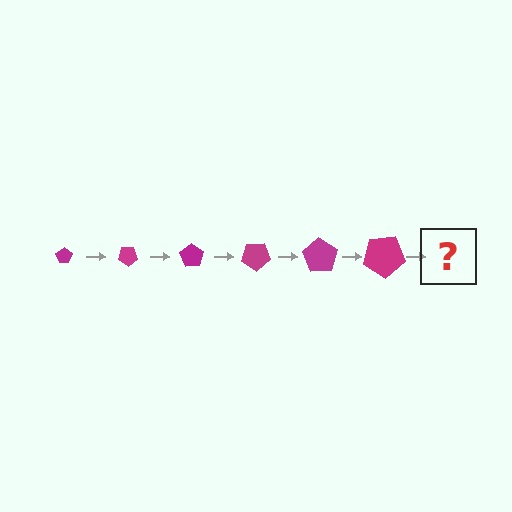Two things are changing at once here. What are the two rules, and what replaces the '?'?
The two rules are that the pentagon grows larger each step and it rotates 35 degrees each step. The '?' should be a pentagon, larger than the previous one and rotated 210 degrees from the start.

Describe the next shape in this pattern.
It should be a pentagon, larger than the previous one and rotated 210 degrees from the start.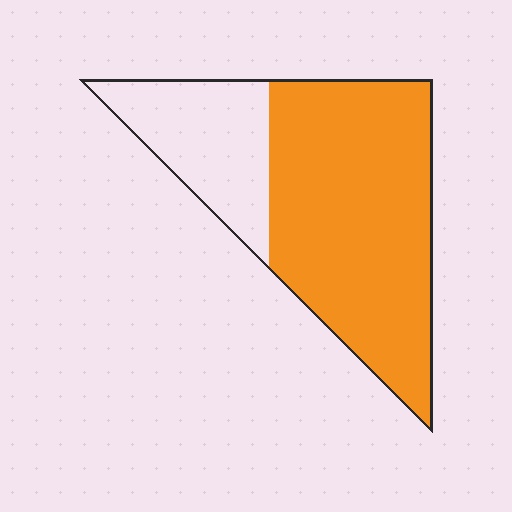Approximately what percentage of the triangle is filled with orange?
Approximately 70%.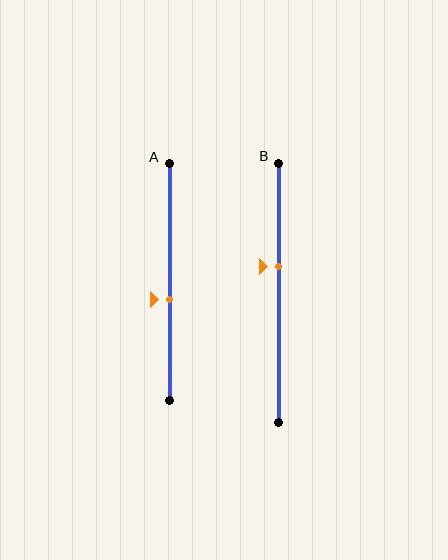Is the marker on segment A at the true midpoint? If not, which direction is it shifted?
No, the marker on segment A is shifted downward by about 8% of the segment length.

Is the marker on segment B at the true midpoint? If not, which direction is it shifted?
No, the marker on segment B is shifted upward by about 10% of the segment length.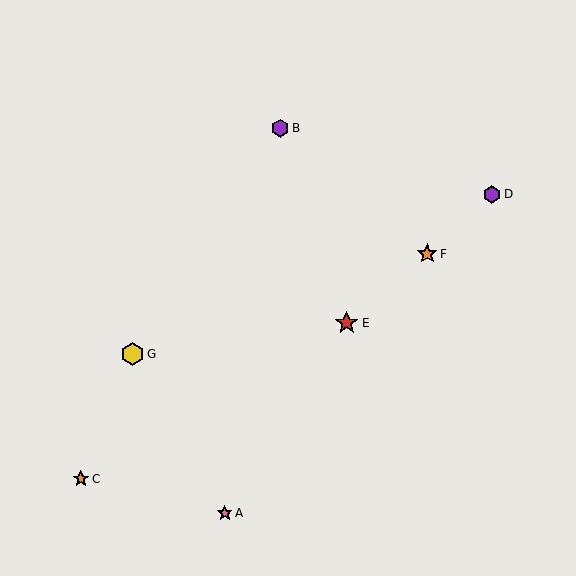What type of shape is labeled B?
Shape B is a purple hexagon.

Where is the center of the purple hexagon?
The center of the purple hexagon is at (280, 128).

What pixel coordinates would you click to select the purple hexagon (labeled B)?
Click at (280, 128) to select the purple hexagon B.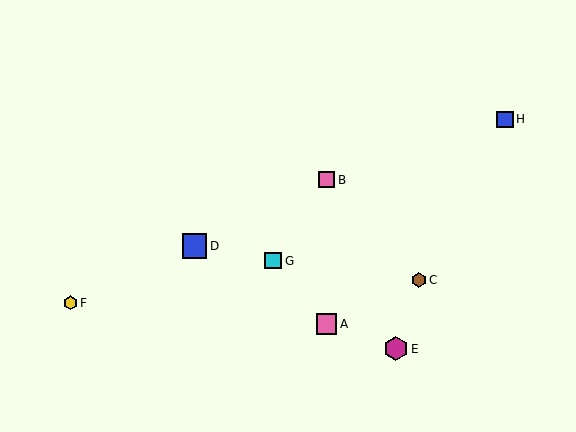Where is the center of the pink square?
The center of the pink square is at (326, 324).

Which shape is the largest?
The blue square (labeled D) is the largest.